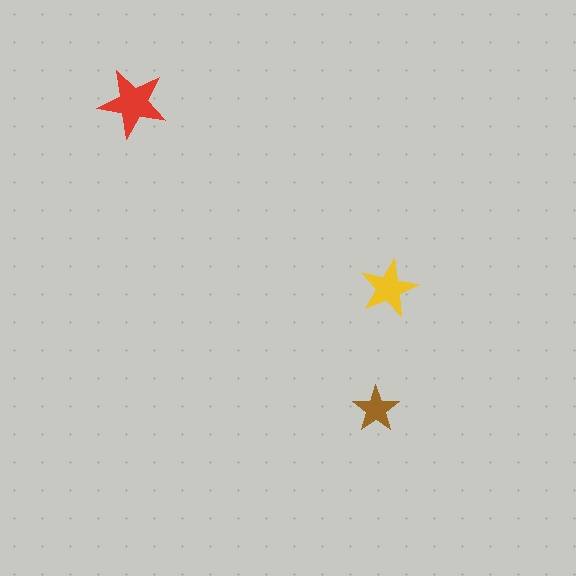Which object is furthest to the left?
The red star is leftmost.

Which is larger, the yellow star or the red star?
The red one.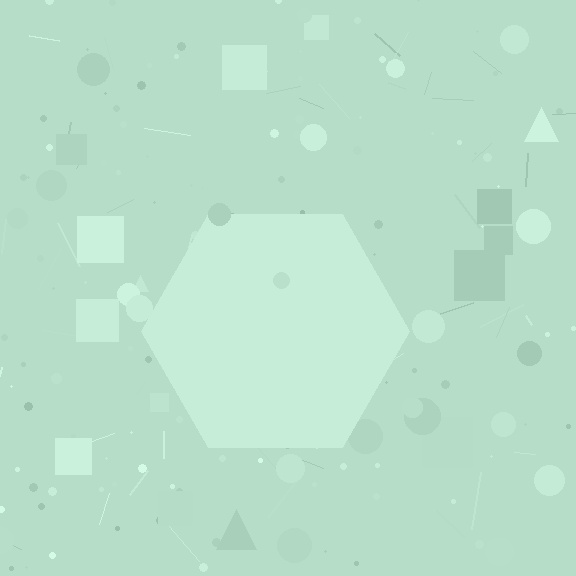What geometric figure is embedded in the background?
A hexagon is embedded in the background.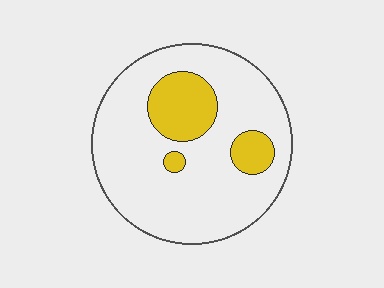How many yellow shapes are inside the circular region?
3.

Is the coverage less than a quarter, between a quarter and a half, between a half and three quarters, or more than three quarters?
Less than a quarter.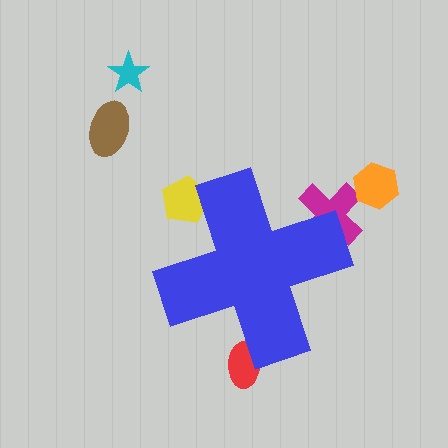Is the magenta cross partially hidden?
Yes, the magenta cross is partially hidden behind the blue cross.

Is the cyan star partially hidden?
No, the cyan star is fully visible.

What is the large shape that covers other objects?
A blue cross.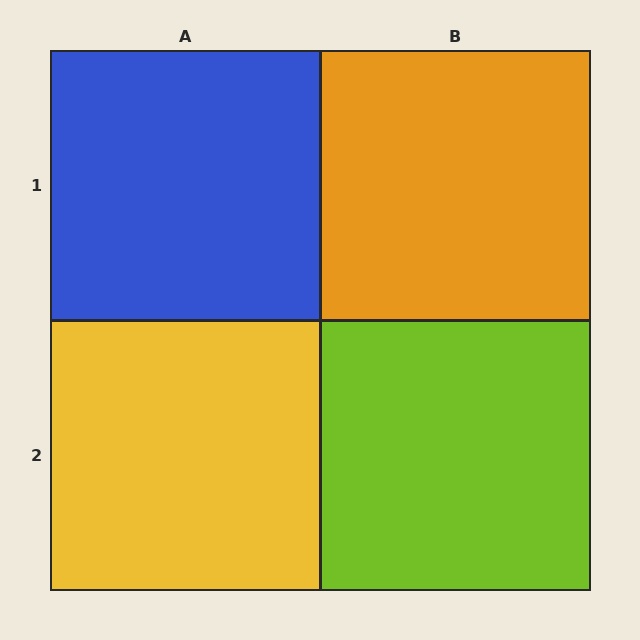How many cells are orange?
1 cell is orange.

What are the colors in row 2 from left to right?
Yellow, lime.